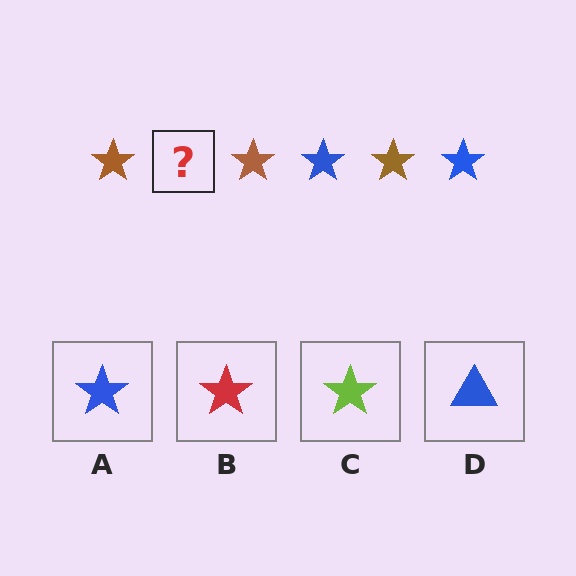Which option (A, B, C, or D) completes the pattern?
A.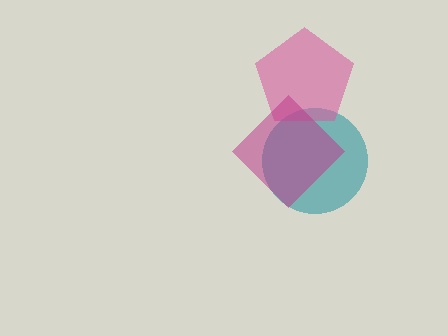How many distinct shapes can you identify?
There are 3 distinct shapes: a teal circle, a pink pentagon, a magenta diamond.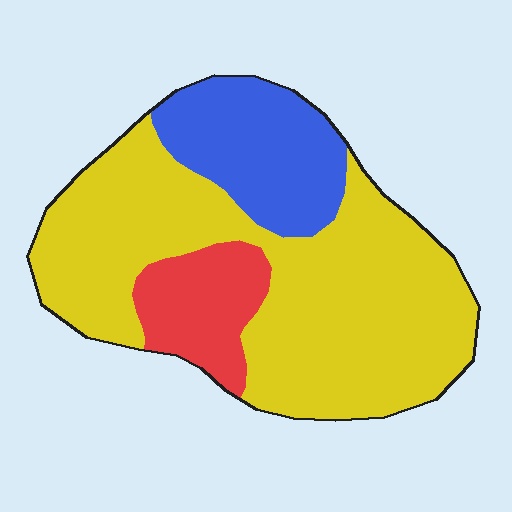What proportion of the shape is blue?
Blue covers roughly 20% of the shape.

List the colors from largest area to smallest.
From largest to smallest: yellow, blue, red.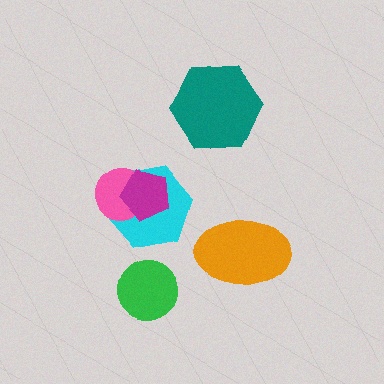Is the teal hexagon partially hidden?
No, no other shape covers it.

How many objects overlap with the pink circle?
2 objects overlap with the pink circle.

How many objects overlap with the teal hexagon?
0 objects overlap with the teal hexagon.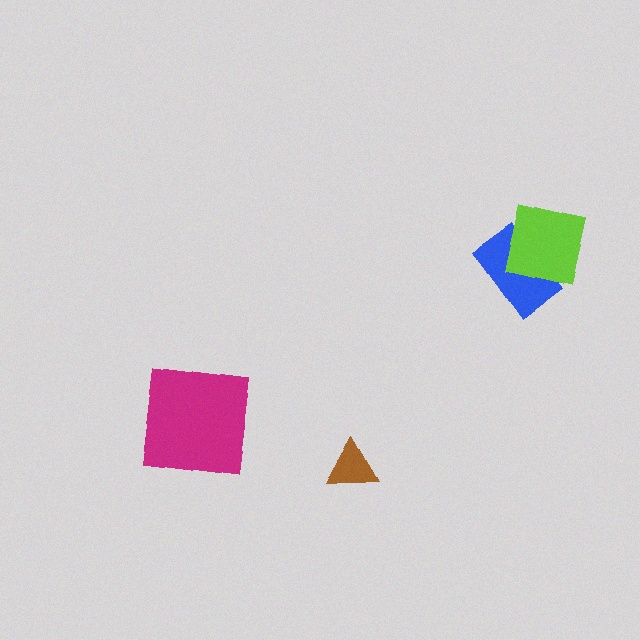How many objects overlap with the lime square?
1 object overlaps with the lime square.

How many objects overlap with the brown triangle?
0 objects overlap with the brown triangle.